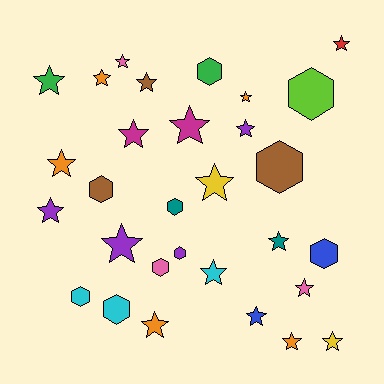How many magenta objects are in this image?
There are 2 magenta objects.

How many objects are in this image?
There are 30 objects.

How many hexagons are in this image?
There are 10 hexagons.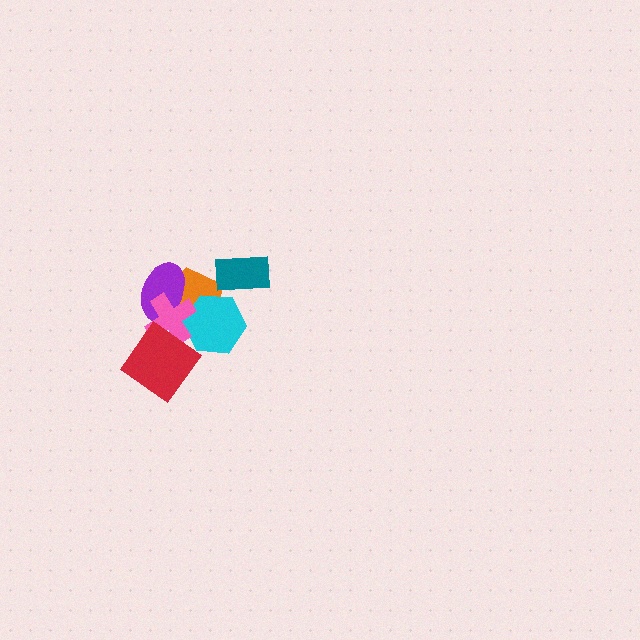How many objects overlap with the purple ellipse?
2 objects overlap with the purple ellipse.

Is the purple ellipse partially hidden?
Yes, it is partially covered by another shape.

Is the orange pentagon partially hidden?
Yes, it is partially covered by another shape.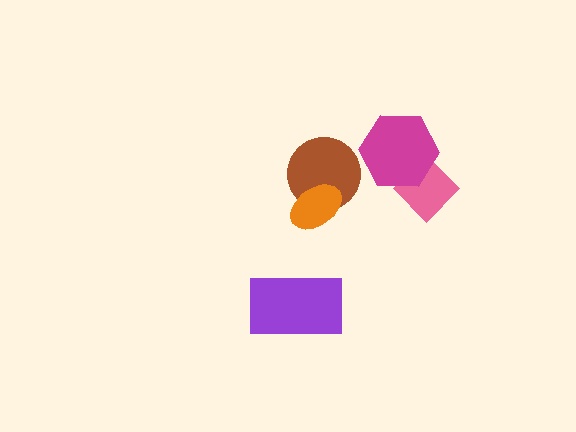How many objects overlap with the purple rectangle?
0 objects overlap with the purple rectangle.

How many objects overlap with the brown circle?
1 object overlaps with the brown circle.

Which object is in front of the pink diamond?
The magenta hexagon is in front of the pink diamond.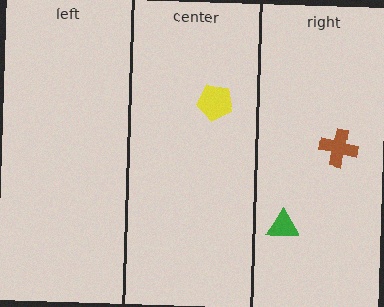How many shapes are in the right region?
2.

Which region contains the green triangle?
The right region.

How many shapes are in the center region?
1.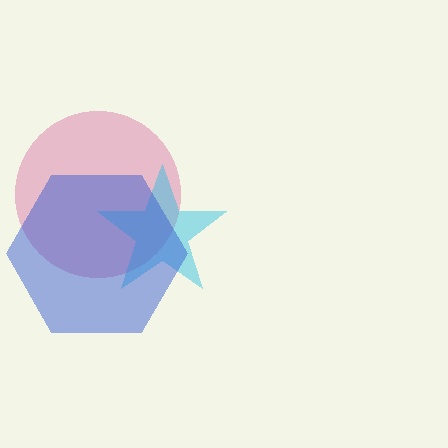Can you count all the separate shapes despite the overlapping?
Yes, there are 3 separate shapes.